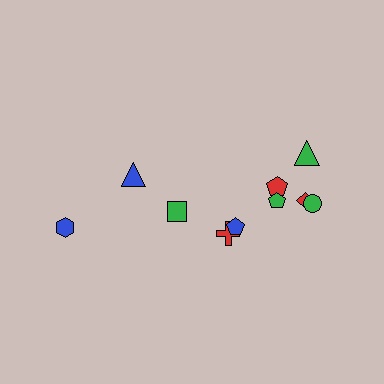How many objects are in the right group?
There are 7 objects.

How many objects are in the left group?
There are 3 objects.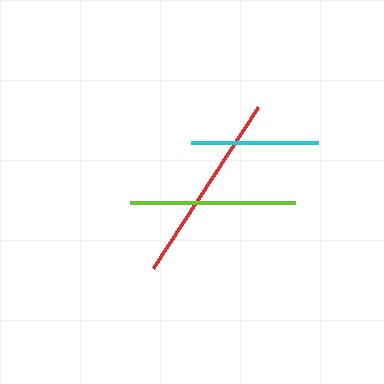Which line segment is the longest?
The red line is the longest at approximately 192 pixels.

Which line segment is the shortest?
The cyan line is the shortest at approximately 127 pixels.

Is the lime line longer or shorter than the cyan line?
The lime line is longer than the cyan line.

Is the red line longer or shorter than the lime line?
The red line is longer than the lime line.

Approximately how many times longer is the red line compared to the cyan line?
The red line is approximately 1.5 times the length of the cyan line.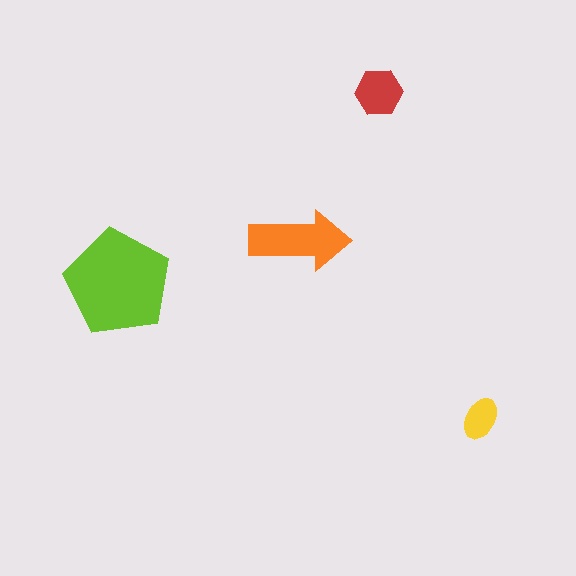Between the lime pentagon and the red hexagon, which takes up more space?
The lime pentagon.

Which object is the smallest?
The yellow ellipse.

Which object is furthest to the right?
The yellow ellipse is rightmost.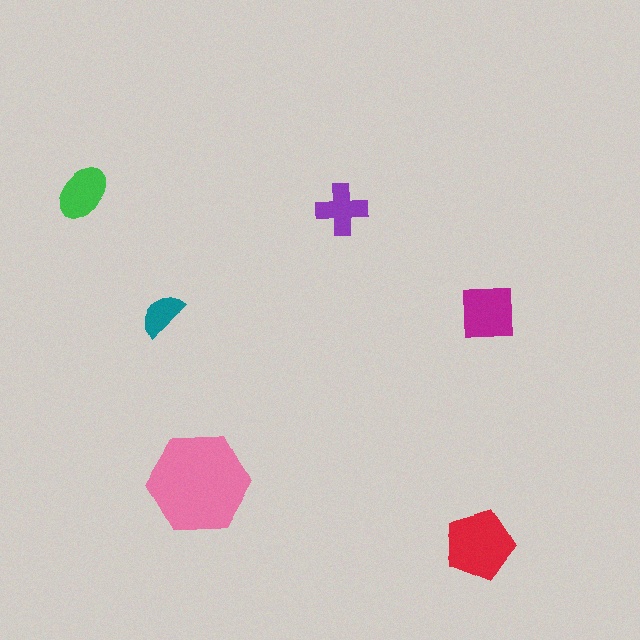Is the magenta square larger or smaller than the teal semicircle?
Larger.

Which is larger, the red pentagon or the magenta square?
The red pentagon.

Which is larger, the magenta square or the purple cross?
The magenta square.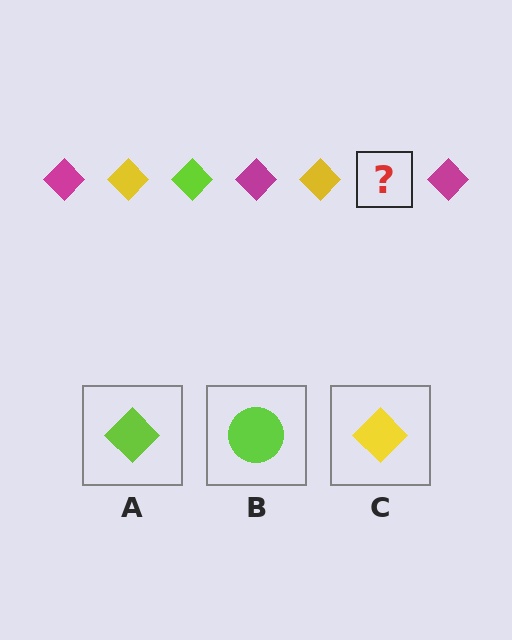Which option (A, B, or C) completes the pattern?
A.